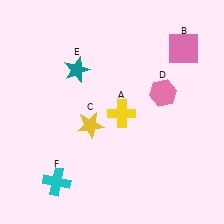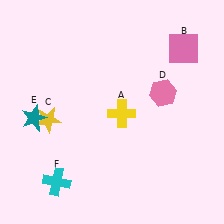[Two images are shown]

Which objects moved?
The objects that moved are: the yellow star (C), the teal star (E).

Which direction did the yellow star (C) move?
The yellow star (C) moved left.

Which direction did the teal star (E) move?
The teal star (E) moved down.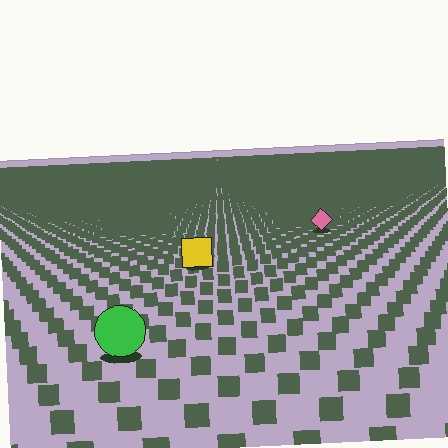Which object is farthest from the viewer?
The pink diamond is farthest from the viewer. It appears smaller and the ground texture around it is denser.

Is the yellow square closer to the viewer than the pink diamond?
Yes. The yellow square is closer — you can tell from the texture gradient: the ground texture is coarser near it.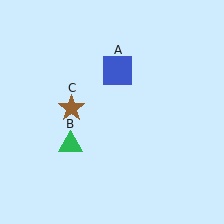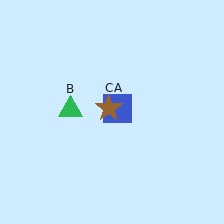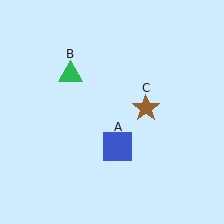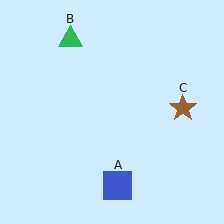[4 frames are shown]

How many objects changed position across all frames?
3 objects changed position: blue square (object A), green triangle (object B), brown star (object C).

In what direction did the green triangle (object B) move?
The green triangle (object B) moved up.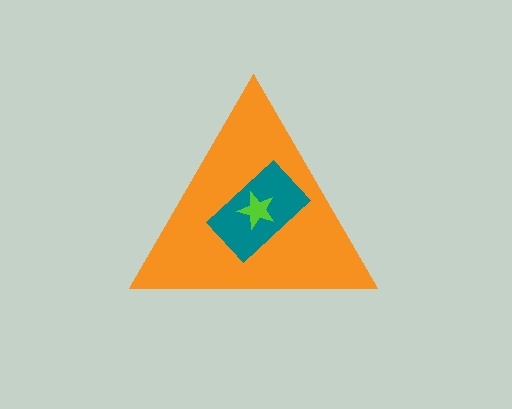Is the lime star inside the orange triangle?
Yes.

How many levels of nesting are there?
3.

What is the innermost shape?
The lime star.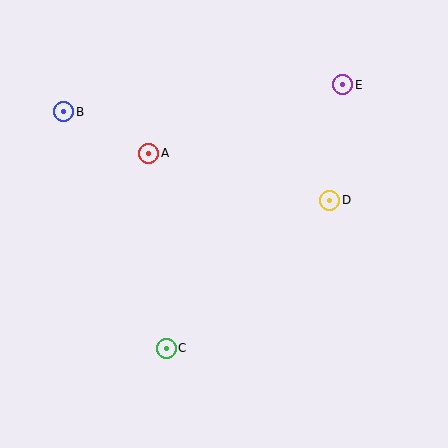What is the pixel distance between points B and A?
The distance between B and A is 95 pixels.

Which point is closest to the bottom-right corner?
Point D is closest to the bottom-right corner.